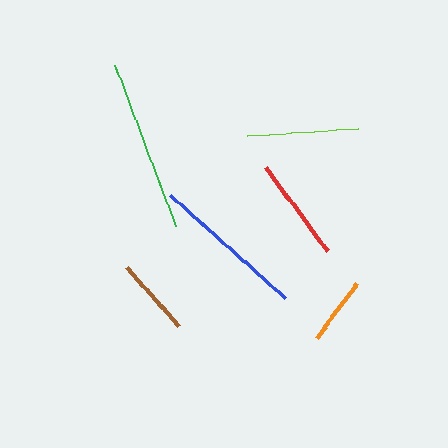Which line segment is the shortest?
The orange line is the shortest at approximately 68 pixels.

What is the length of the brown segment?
The brown segment is approximately 78 pixels long.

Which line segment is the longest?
The green line is the longest at approximately 173 pixels.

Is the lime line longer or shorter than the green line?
The green line is longer than the lime line.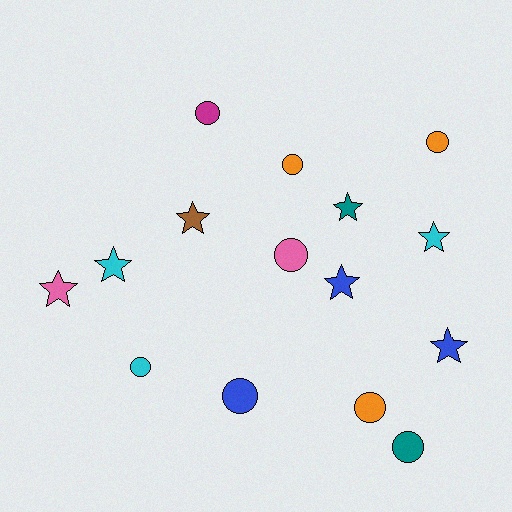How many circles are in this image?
There are 8 circles.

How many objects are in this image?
There are 15 objects.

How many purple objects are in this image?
There are no purple objects.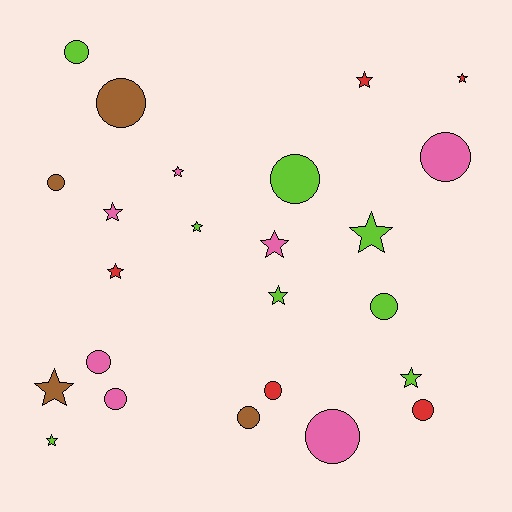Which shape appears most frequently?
Star, with 12 objects.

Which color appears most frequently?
Lime, with 8 objects.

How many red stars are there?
There are 3 red stars.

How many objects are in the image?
There are 24 objects.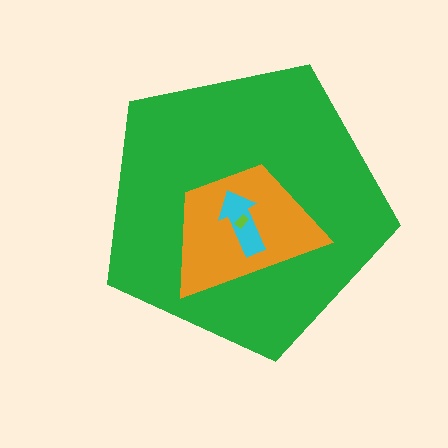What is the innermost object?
The lime rectangle.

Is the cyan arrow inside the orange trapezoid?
Yes.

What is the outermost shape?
The green pentagon.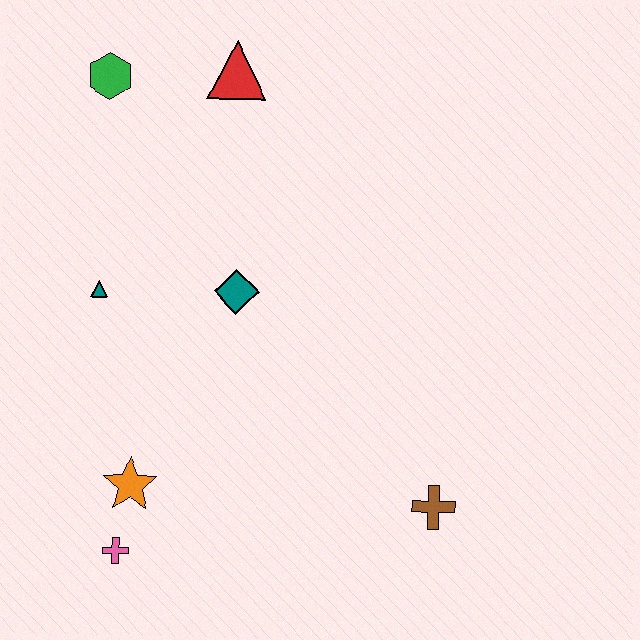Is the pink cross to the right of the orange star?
No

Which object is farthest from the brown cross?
The green hexagon is farthest from the brown cross.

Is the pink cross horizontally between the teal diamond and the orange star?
No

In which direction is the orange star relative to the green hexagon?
The orange star is below the green hexagon.